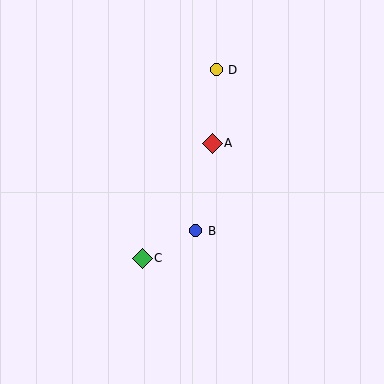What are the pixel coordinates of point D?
Point D is at (216, 70).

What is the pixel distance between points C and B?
The distance between C and B is 60 pixels.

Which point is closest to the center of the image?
Point B at (196, 231) is closest to the center.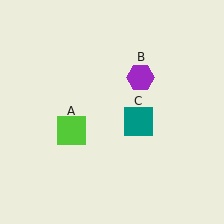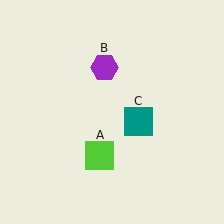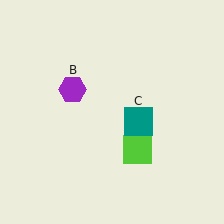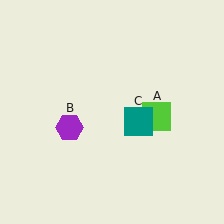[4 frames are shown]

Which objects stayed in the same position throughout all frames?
Teal square (object C) remained stationary.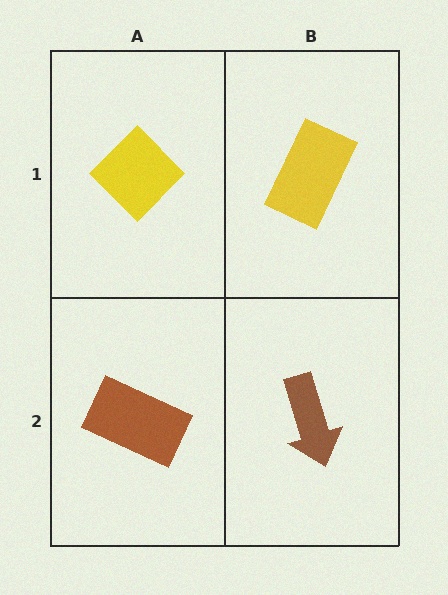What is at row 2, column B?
A brown arrow.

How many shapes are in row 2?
2 shapes.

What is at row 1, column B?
A yellow rectangle.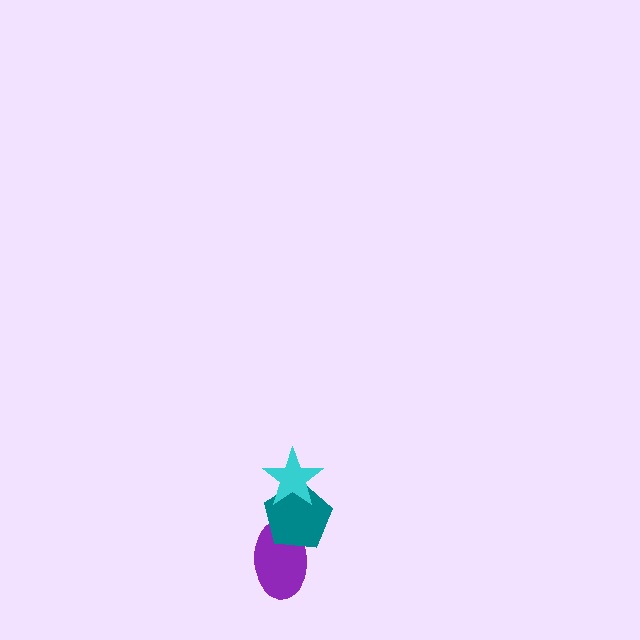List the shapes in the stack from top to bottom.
From top to bottom: the cyan star, the teal pentagon, the purple ellipse.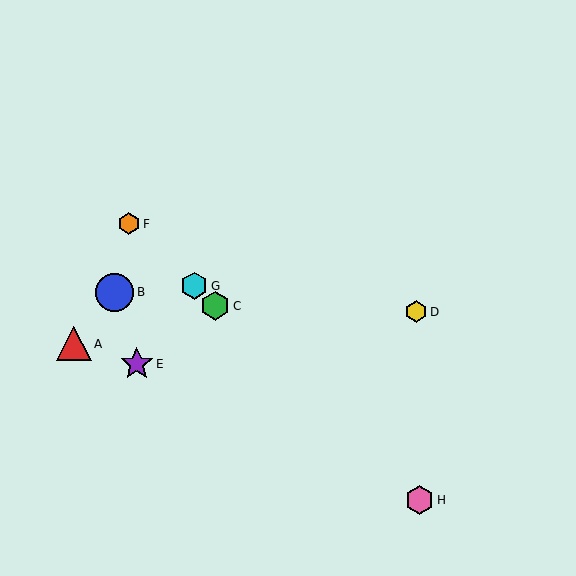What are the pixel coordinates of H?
Object H is at (420, 500).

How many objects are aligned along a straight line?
4 objects (C, F, G, H) are aligned along a straight line.